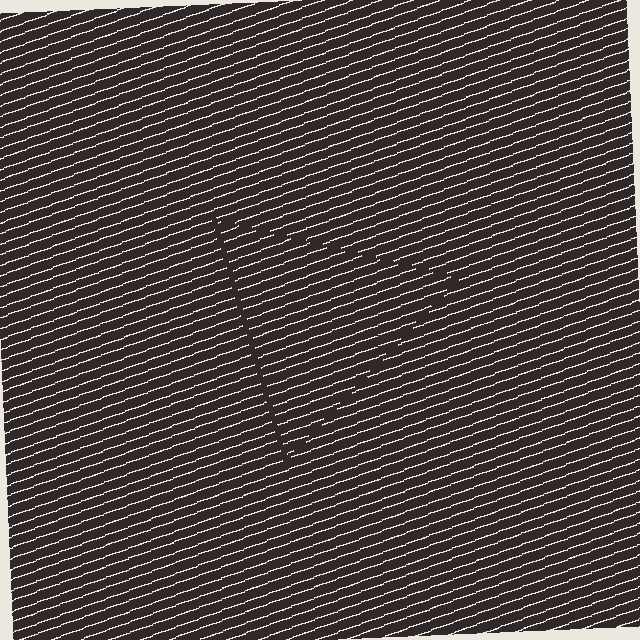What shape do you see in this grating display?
An illusory triangle. The interior of the shape contains the same grating, shifted by half a period — the contour is defined by the phase discontinuity where line-ends from the inner and outer gratings abut.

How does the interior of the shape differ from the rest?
The interior of the shape contains the same grating, shifted by half a period — the contour is defined by the phase discontinuity where line-ends from the inner and outer gratings abut.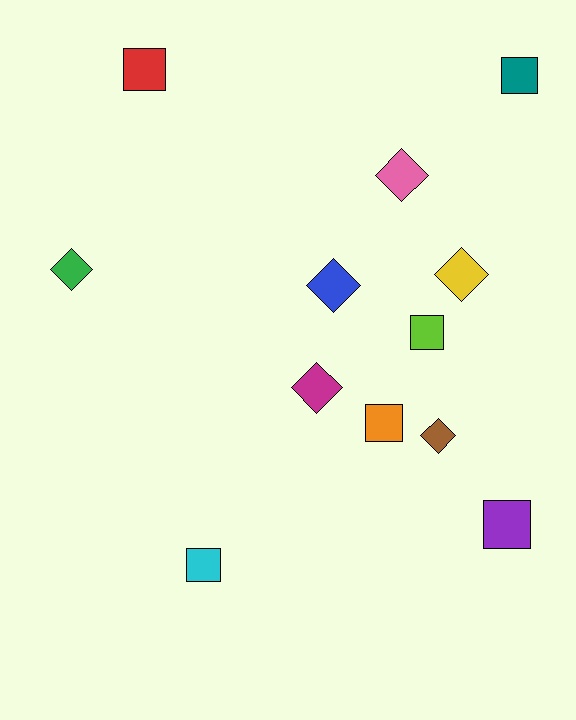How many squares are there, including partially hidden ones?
There are 6 squares.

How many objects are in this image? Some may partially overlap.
There are 12 objects.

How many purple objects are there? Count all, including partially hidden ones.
There is 1 purple object.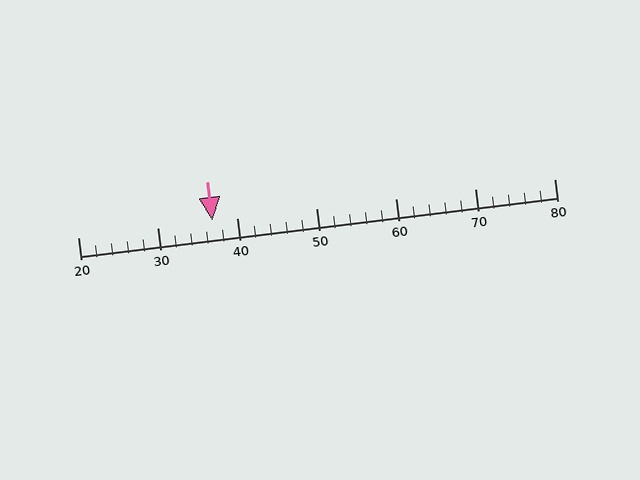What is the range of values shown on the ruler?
The ruler shows values from 20 to 80.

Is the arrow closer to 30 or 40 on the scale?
The arrow is closer to 40.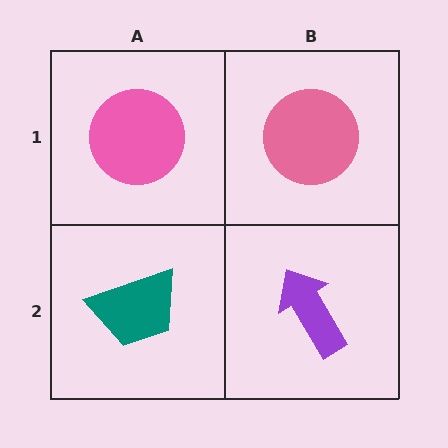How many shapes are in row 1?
2 shapes.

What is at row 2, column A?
A teal trapezoid.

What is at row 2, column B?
A purple arrow.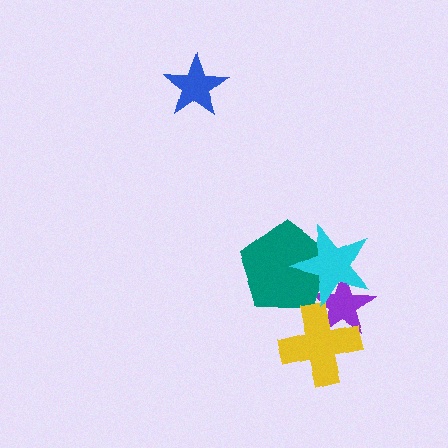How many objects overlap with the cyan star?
2 objects overlap with the cyan star.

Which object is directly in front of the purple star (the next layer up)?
The teal pentagon is directly in front of the purple star.